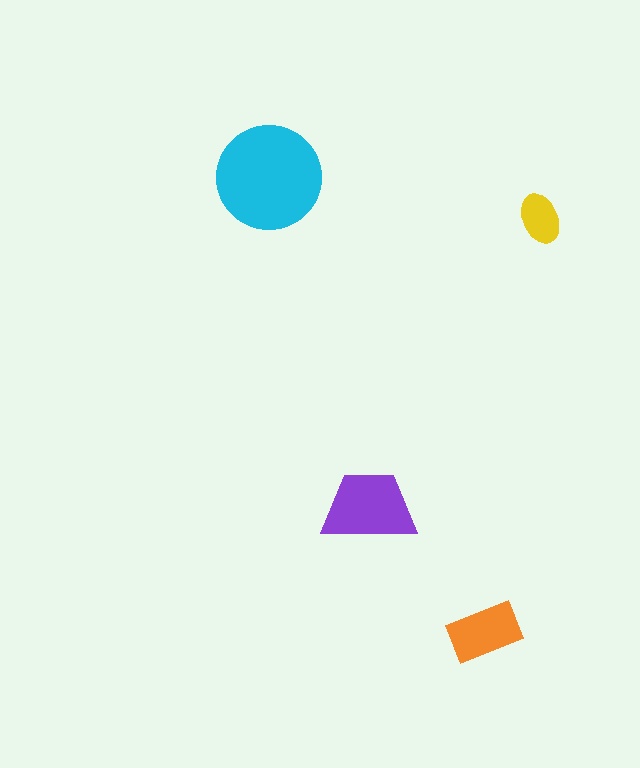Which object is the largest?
The cyan circle.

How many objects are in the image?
There are 4 objects in the image.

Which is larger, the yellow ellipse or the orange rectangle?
The orange rectangle.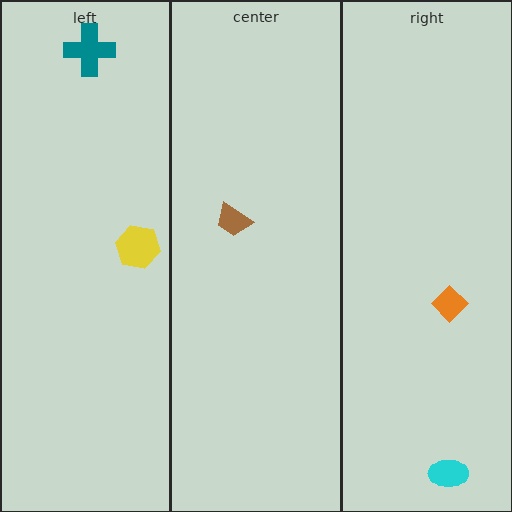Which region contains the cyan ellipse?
The right region.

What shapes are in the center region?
The brown trapezoid.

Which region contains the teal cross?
The left region.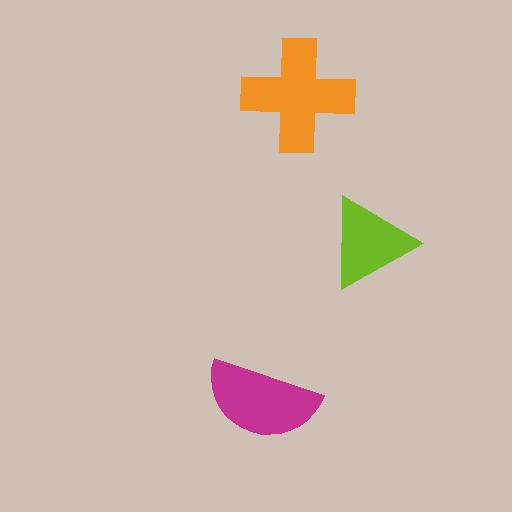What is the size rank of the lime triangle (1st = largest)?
3rd.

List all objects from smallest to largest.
The lime triangle, the magenta semicircle, the orange cross.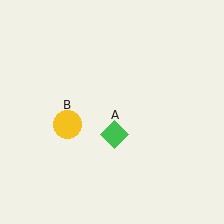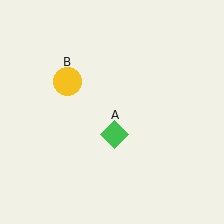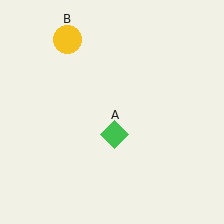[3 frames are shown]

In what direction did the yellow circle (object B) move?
The yellow circle (object B) moved up.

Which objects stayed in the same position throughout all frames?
Green diamond (object A) remained stationary.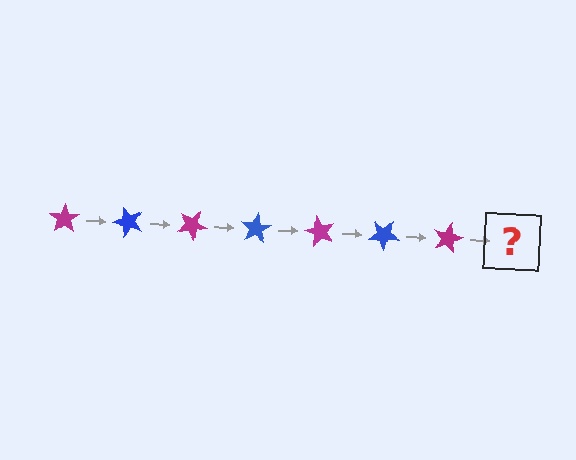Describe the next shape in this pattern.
It should be a blue star, rotated 350 degrees from the start.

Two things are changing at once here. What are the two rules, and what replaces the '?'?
The two rules are that it rotates 50 degrees each step and the color cycles through magenta and blue. The '?' should be a blue star, rotated 350 degrees from the start.